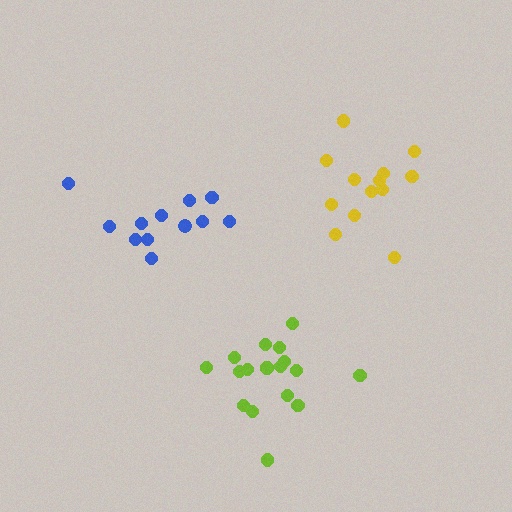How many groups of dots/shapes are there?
There are 3 groups.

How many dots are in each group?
Group 1: 18 dots, Group 2: 13 dots, Group 3: 12 dots (43 total).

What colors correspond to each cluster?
The clusters are colored: lime, yellow, blue.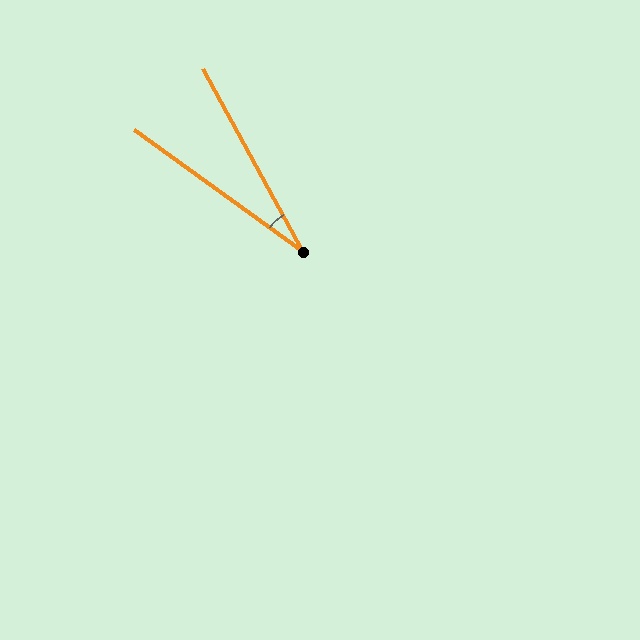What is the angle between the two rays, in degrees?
Approximately 26 degrees.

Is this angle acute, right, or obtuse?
It is acute.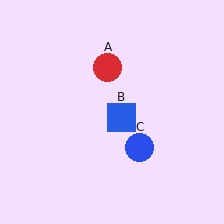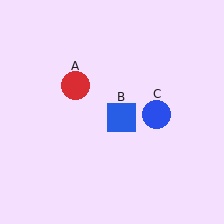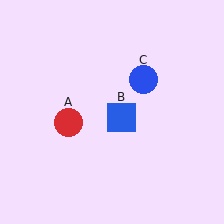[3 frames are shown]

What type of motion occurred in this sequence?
The red circle (object A), blue circle (object C) rotated counterclockwise around the center of the scene.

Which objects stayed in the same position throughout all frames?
Blue square (object B) remained stationary.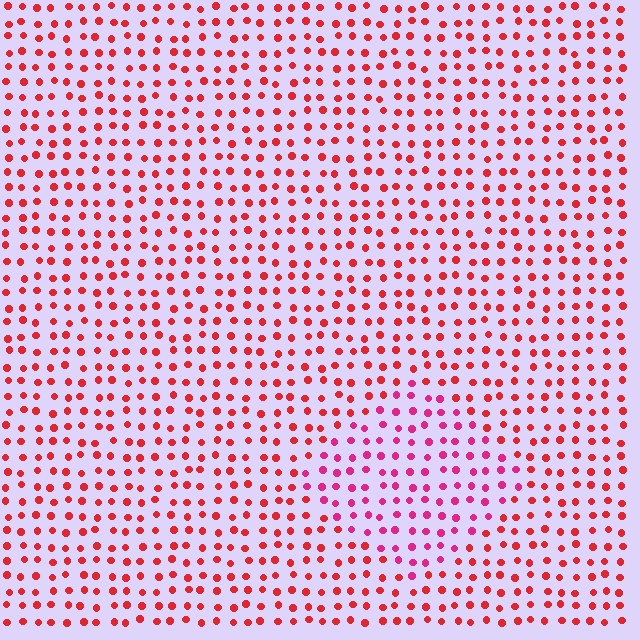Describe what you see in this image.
The image is filled with small red elements in a uniform arrangement. A diamond-shaped region is visible where the elements are tinted to a slightly different hue, forming a subtle color boundary.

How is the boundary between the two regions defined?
The boundary is defined purely by a slight shift in hue (about 28 degrees). Spacing, size, and orientation are identical on both sides.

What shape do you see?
I see a diamond.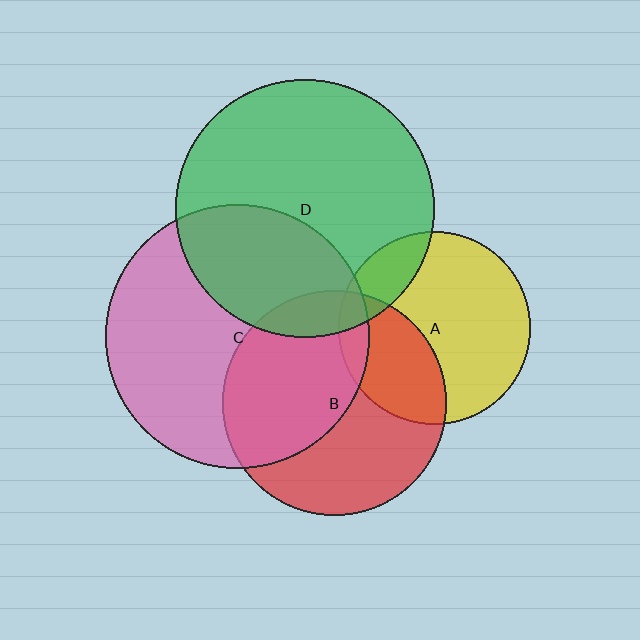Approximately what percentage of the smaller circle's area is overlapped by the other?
Approximately 35%.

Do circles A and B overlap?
Yes.